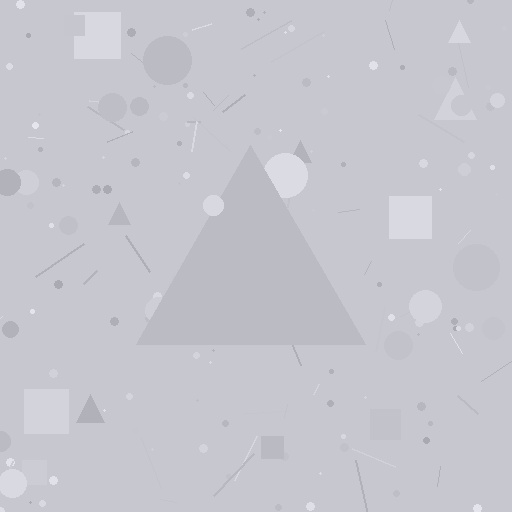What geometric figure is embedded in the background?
A triangle is embedded in the background.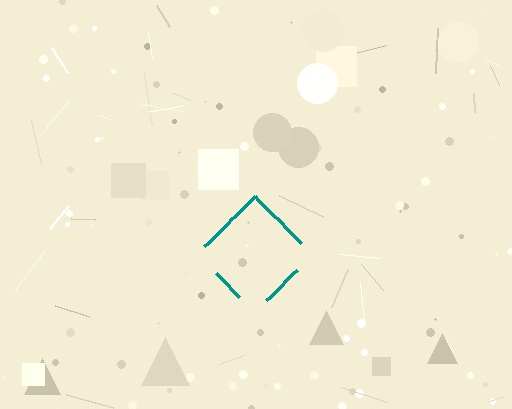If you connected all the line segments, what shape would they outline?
They would outline a diamond.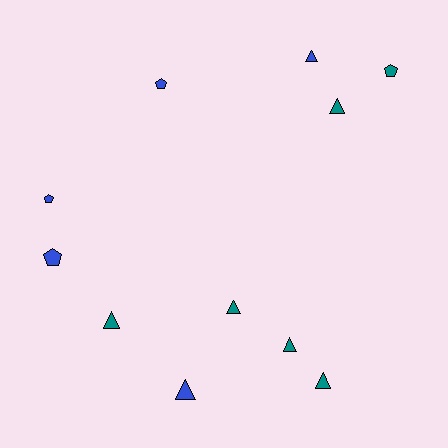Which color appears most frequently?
Teal, with 6 objects.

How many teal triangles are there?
There are 5 teal triangles.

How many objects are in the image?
There are 11 objects.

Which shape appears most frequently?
Triangle, with 7 objects.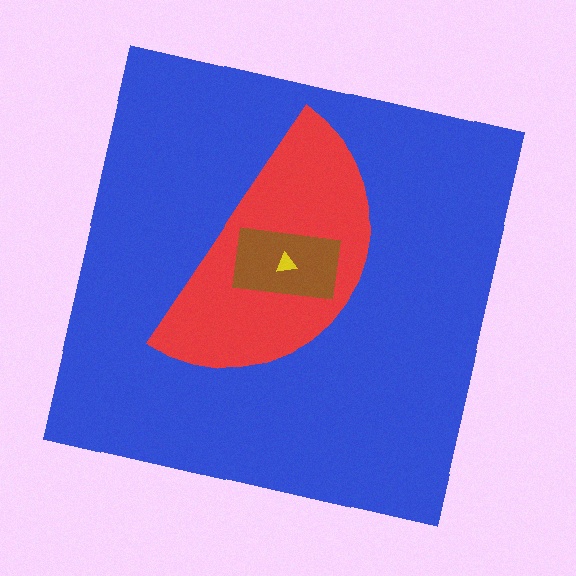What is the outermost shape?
The blue square.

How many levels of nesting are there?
4.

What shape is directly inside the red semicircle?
The brown rectangle.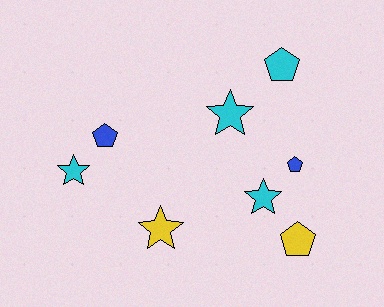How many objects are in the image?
There are 8 objects.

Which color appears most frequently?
Cyan, with 4 objects.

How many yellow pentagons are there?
There is 1 yellow pentagon.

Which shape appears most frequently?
Star, with 4 objects.